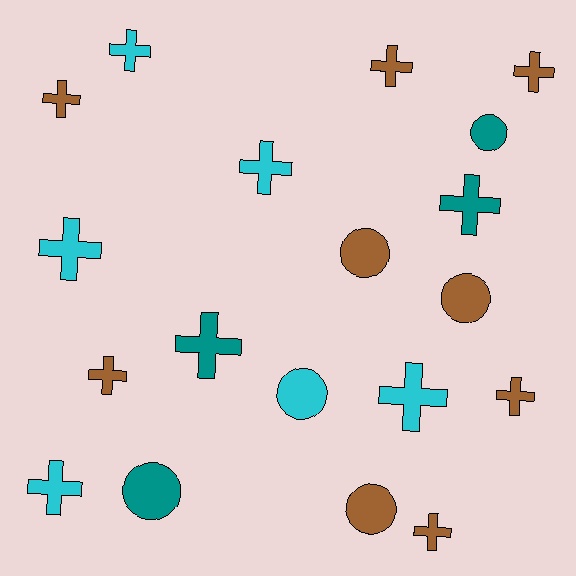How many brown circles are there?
There are 3 brown circles.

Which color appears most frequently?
Brown, with 9 objects.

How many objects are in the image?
There are 19 objects.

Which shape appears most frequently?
Cross, with 13 objects.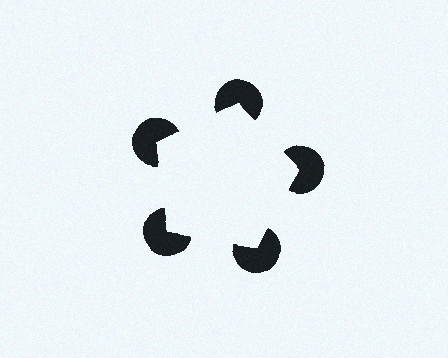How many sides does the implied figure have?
5 sides.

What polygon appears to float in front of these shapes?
An illusory pentagon — its edges are inferred from the aligned wedge cuts in the pac-man discs, not physically drawn.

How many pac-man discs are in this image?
There are 5 — one at each vertex of the illusory pentagon.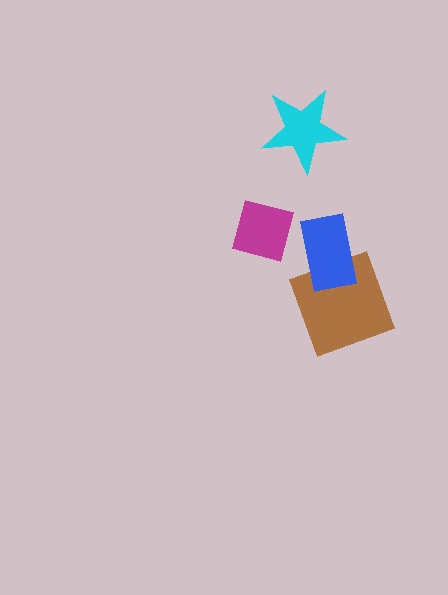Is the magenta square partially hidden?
No, no other shape covers it.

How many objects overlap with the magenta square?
0 objects overlap with the magenta square.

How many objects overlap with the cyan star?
0 objects overlap with the cyan star.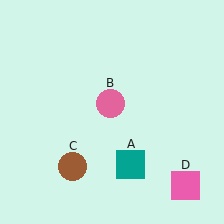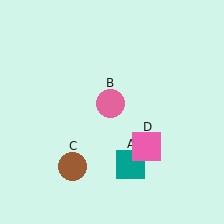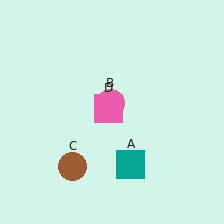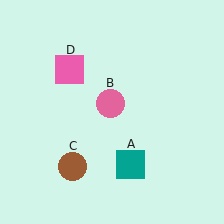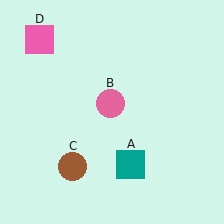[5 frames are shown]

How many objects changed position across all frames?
1 object changed position: pink square (object D).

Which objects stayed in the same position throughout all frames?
Teal square (object A) and pink circle (object B) and brown circle (object C) remained stationary.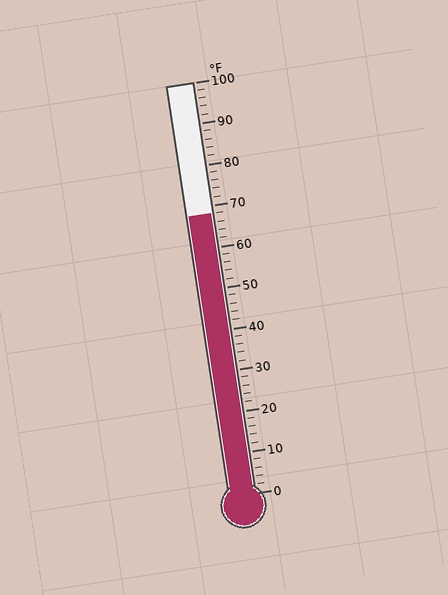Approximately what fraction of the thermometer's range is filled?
The thermometer is filled to approximately 70% of its range.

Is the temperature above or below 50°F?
The temperature is above 50°F.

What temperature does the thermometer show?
The thermometer shows approximately 68°F.